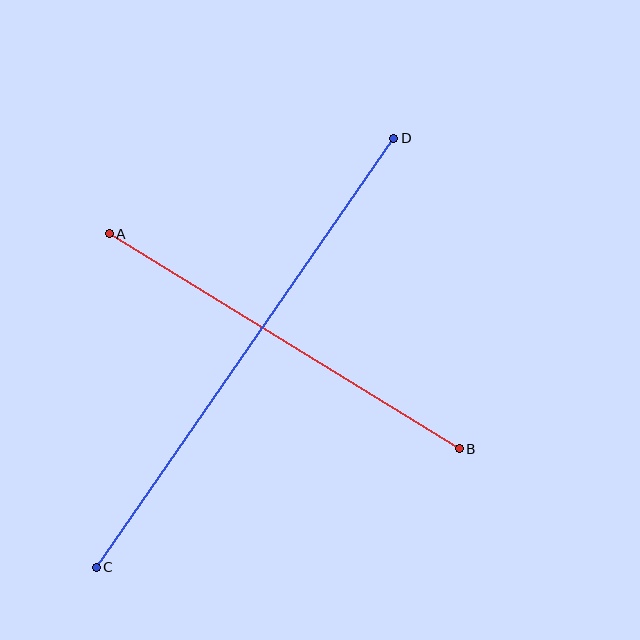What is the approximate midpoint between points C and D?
The midpoint is at approximately (245, 353) pixels.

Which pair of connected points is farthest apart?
Points C and D are farthest apart.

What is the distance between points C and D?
The distance is approximately 522 pixels.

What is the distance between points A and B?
The distance is approximately 411 pixels.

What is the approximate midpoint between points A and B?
The midpoint is at approximately (284, 341) pixels.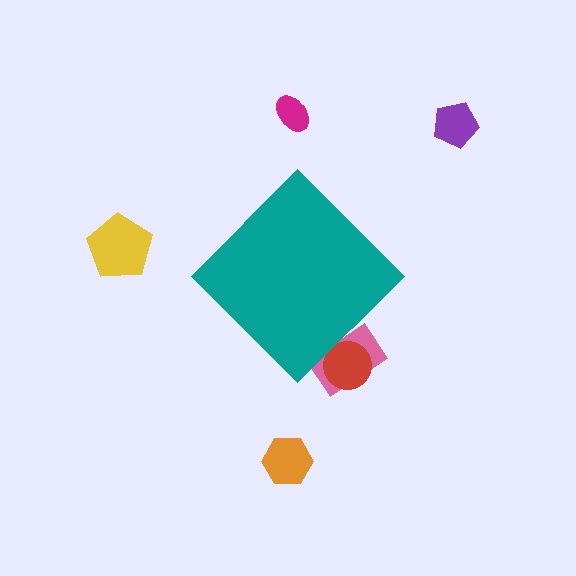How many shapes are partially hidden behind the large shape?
2 shapes are partially hidden.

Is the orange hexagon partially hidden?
No, the orange hexagon is fully visible.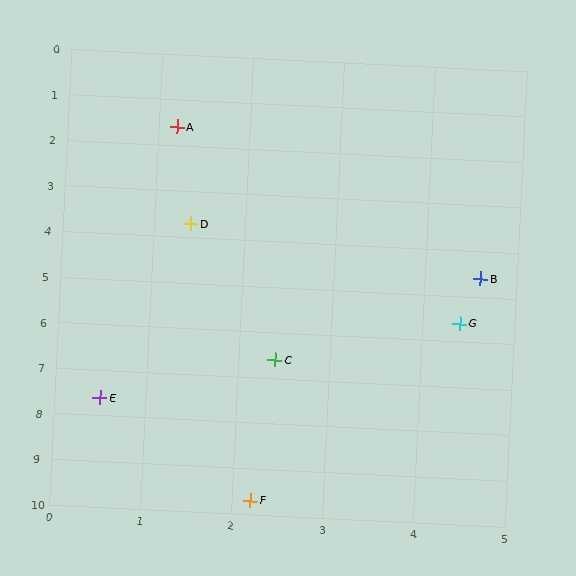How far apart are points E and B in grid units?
Points E and B are about 5.1 grid units apart.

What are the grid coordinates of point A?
Point A is at approximately (1.2, 1.6).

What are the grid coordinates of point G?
Point G is at approximately (4.4, 5.6).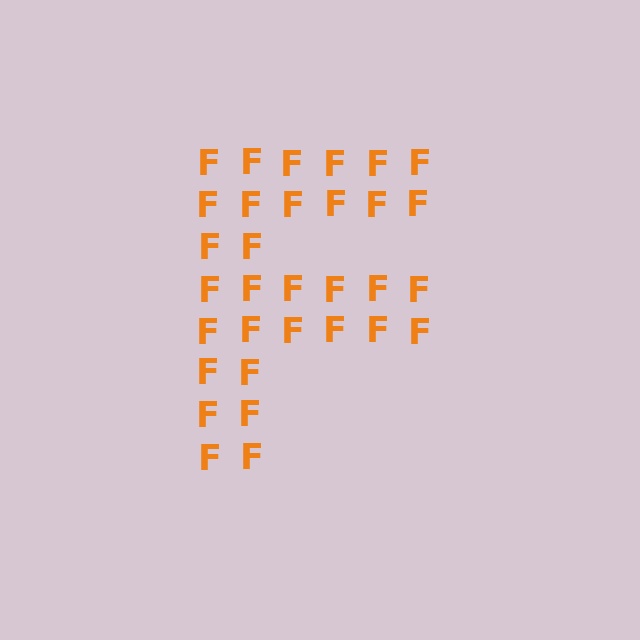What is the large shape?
The large shape is the letter F.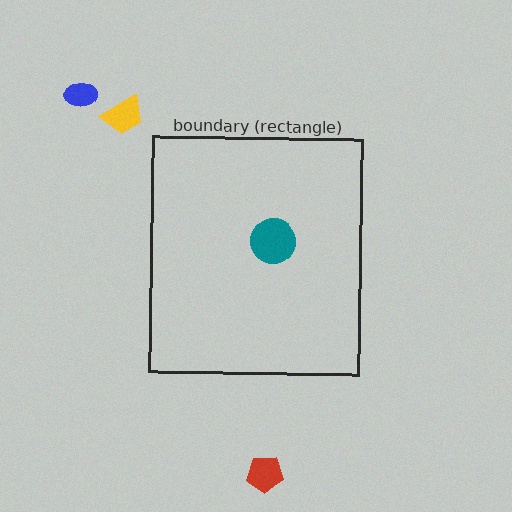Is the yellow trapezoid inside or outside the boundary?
Outside.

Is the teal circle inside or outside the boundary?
Inside.